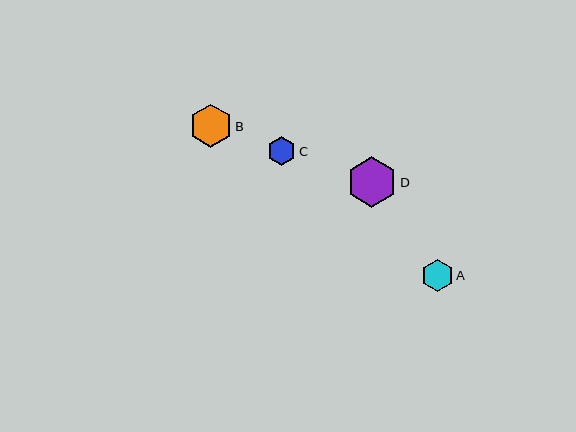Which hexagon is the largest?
Hexagon D is the largest with a size of approximately 51 pixels.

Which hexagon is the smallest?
Hexagon C is the smallest with a size of approximately 28 pixels.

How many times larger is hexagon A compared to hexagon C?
Hexagon A is approximately 1.1 times the size of hexagon C.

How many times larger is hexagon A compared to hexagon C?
Hexagon A is approximately 1.1 times the size of hexagon C.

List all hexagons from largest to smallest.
From largest to smallest: D, B, A, C.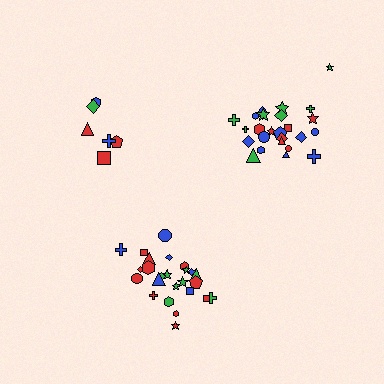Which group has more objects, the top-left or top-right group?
The top-right group.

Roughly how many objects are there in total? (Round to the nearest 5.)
Roughly 55 objects in total.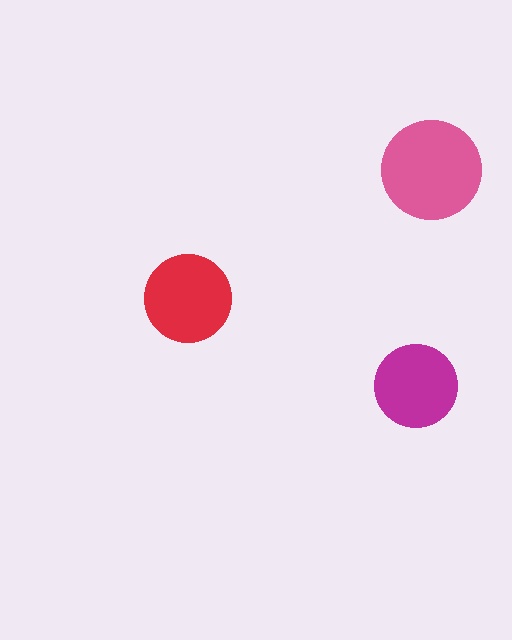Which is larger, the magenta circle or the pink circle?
The pink one.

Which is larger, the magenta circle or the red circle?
The red one.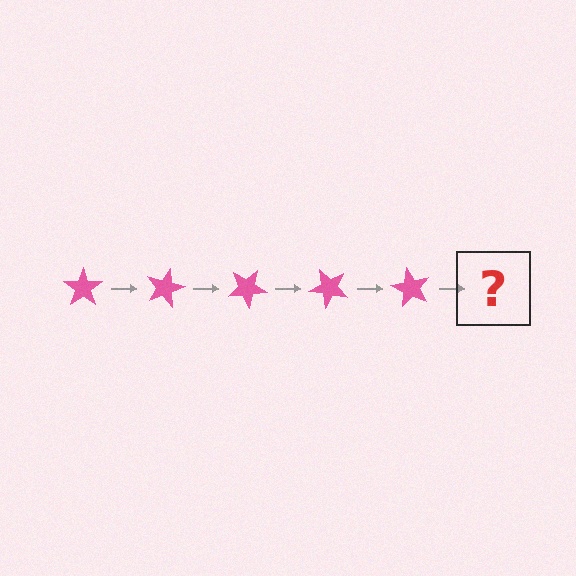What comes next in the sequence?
The next element should be a pink star rotated 75 degrees.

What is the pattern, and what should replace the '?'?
The pattern is that the star rotates 15 degrees each step. The '?' should be a pink star rotated 75 degrees.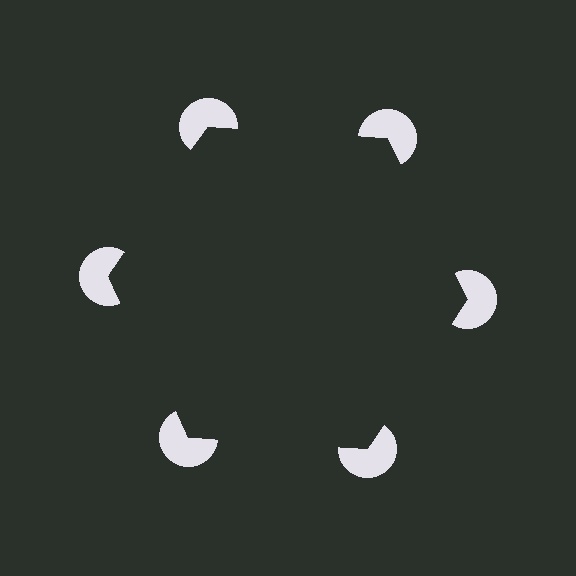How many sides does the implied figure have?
6 sides.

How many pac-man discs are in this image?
There are 6 — one at each vertex of the illusory hexagon.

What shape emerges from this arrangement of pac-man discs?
An illusory hexagon — its edges are inferred from the aligned wedge cuts in the pac-man discs, not physically drawn.